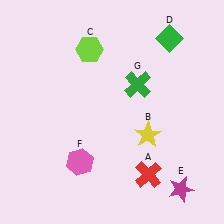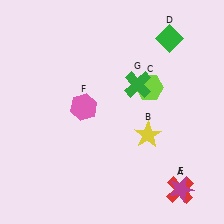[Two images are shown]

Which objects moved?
The objects that moved are: the red cross (A), the lime hexagon (C), the pink hexagon (F).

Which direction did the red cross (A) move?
The red cross (A) moved right.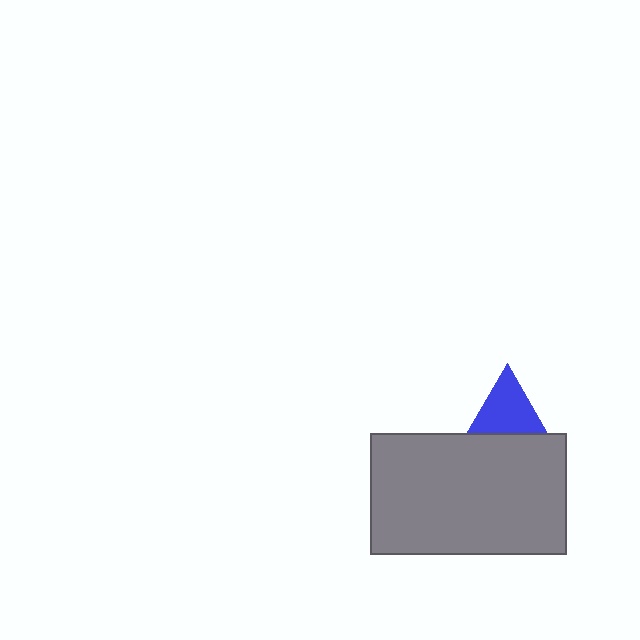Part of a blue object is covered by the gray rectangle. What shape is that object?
It is a triangle.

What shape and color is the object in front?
The object in front is a gray rectangle.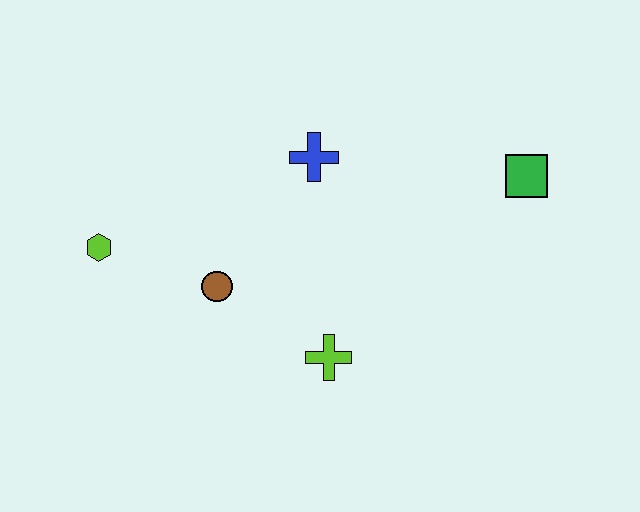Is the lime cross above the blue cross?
No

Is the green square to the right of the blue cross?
Yes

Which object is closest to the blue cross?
The brown circle is closest to the blue cross.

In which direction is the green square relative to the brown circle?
The green square is to the right of the brown circle.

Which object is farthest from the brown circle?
The green square is farthest from the brown circle.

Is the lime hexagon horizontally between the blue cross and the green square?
No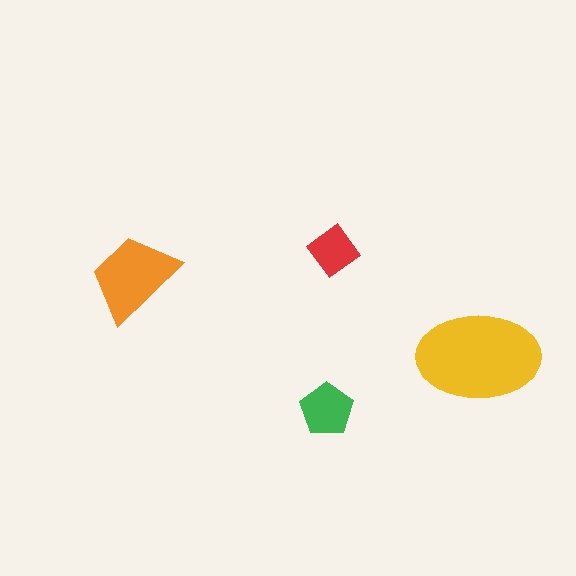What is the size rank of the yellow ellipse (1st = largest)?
1st.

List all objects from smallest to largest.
The red diamond, the green pentagon, the orange trapezoid, the yellow ellipse.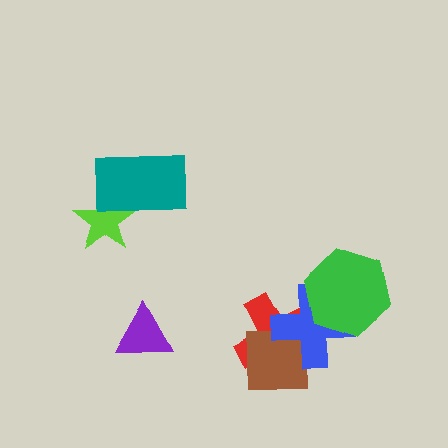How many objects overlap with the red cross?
2 objects overlap with the red cross.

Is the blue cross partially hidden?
Yes, it is partially covered by another shape.